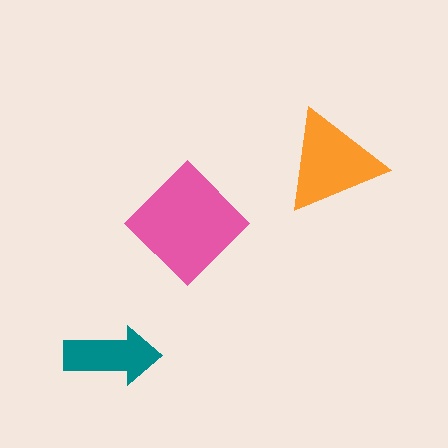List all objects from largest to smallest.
The pink diamond, the orange triangle, the teal arrow.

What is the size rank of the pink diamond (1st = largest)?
1st.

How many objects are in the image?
There are 3 objects in the image.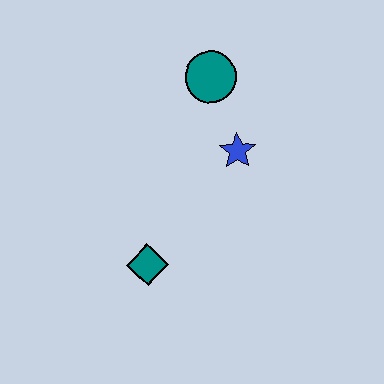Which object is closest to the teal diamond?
The blue star is closest to the teal diamond.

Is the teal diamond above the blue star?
No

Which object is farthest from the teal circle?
The teal diamond is farthest from the teal circle.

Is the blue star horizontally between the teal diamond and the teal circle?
No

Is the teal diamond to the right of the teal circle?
No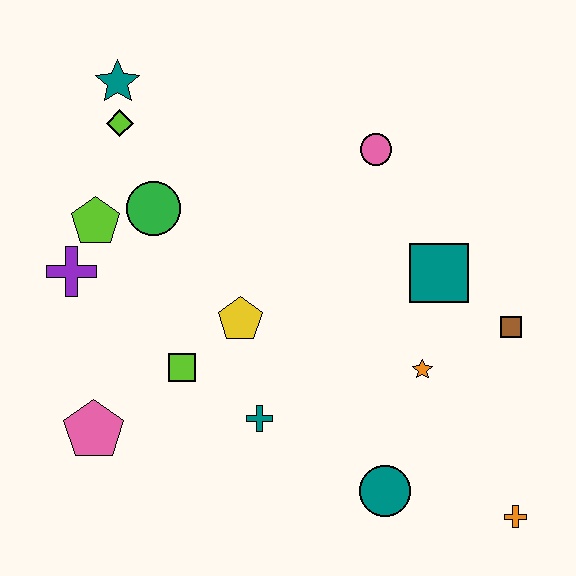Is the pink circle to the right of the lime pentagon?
Yes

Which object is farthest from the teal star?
The orange cross is farthest from the teal star.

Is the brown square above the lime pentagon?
No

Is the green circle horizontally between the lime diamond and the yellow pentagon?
Yes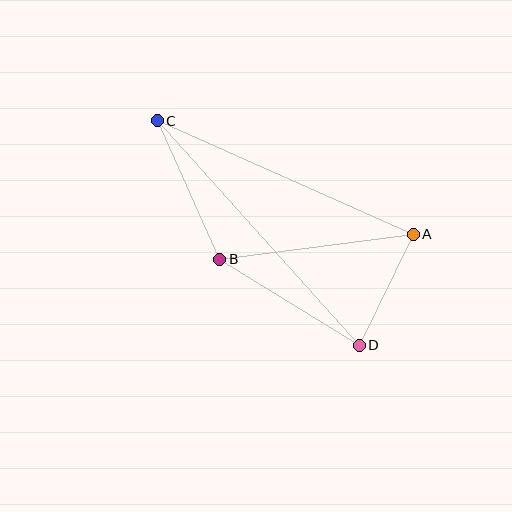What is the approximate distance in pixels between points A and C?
The distance between A and C is approximately 280 pixels.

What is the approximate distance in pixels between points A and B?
The distance between A and B is approximately 195 pixels.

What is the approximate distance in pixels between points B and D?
The distance between B and D is approximately 163 pixels.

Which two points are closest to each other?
Points A and D are closest to each other.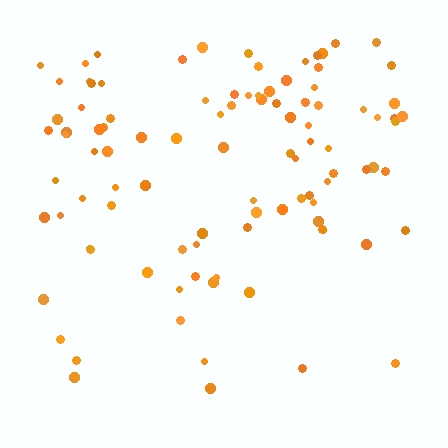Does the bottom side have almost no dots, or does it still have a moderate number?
Still a moderate number, just noticeably fewer than the top.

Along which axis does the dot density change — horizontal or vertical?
Vertical.